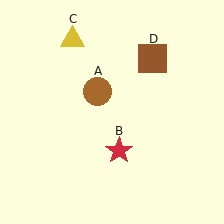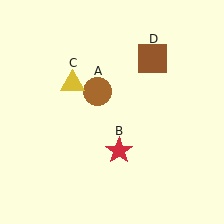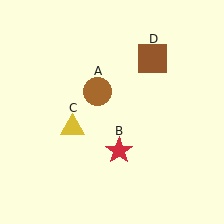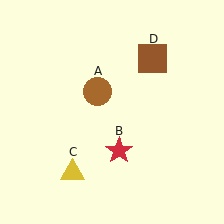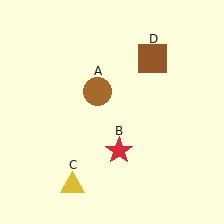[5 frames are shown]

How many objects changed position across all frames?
1 object changed position: yellow triangle (object C).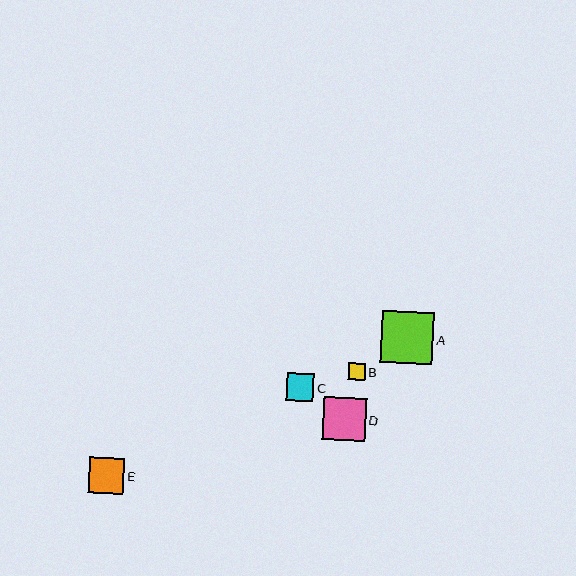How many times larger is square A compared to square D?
Square A is approximately 1.2 times the size of square D.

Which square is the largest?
Square A is the largest with a size of approximately 52 pixels.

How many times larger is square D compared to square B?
Square D is approximately 2.5 times the size of square B.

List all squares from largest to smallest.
From largest to smallest: A, D, E, C, B.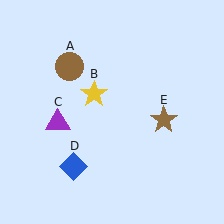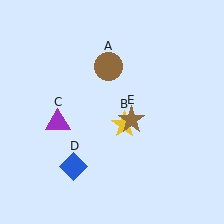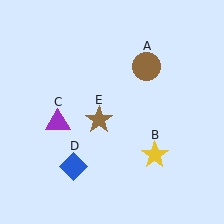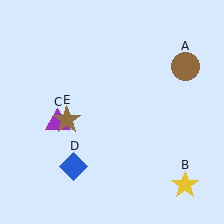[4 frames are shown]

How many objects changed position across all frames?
3 objects changed position: brown circle (object A), yellow star (object B), brown star (object E).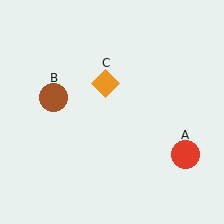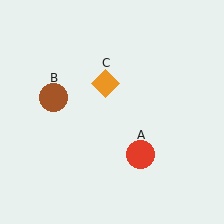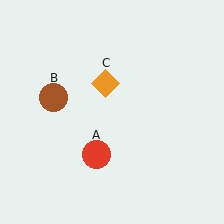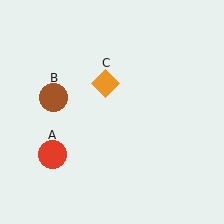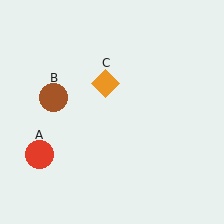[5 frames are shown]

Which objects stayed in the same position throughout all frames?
Brown circle (object B) and orange diamond (object C) remained stationary.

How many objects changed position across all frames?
1 object changed position: red circle (object A).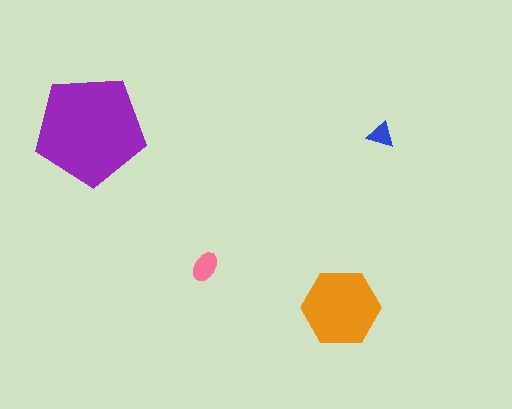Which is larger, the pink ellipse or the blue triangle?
The pink ellipse.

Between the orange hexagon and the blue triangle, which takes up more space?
The orange hexagon.